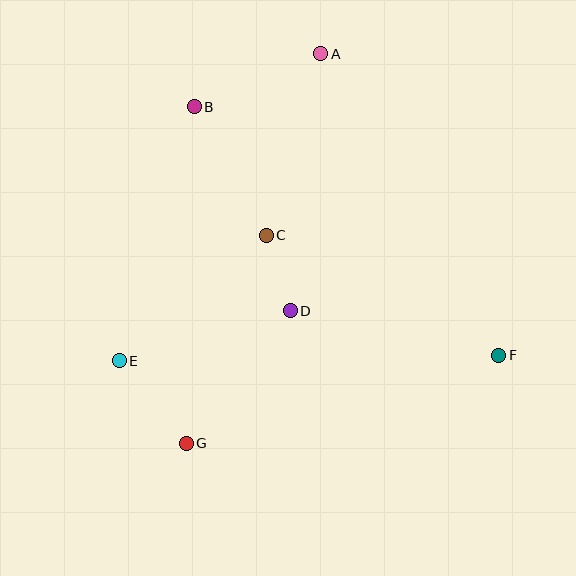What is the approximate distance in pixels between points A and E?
The distance between A and E is approximately 367 pixels.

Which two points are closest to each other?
Points C and D are closest to each other.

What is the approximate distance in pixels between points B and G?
The distance between B and G is approximately 336 pixels.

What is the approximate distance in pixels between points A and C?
The distance between A and C is approximately 189 pixels.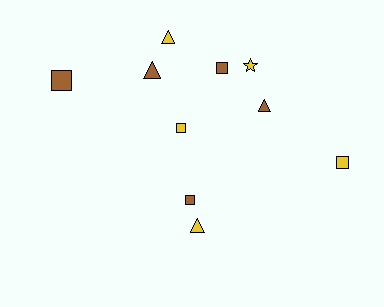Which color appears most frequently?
Brown, with 5 objects.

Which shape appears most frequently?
Square, with 5 objects.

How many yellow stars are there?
There is 1 yellow star.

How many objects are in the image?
There are 10 objects.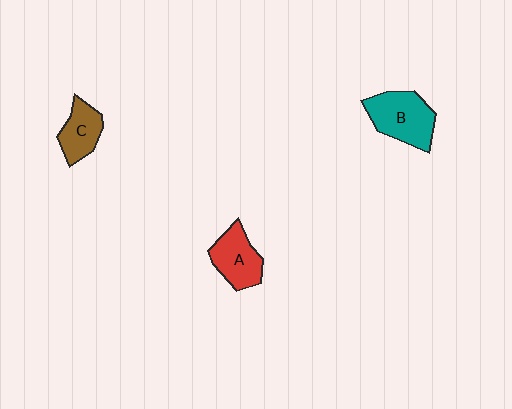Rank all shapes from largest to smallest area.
From largest to smallest: B (teal), A (red), C (brown).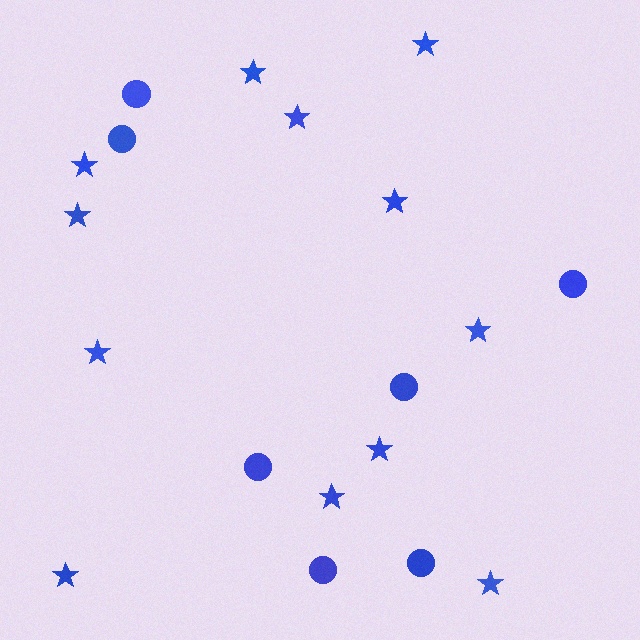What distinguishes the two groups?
There are 2 groups: one group of stars (12) and one group of circles (7).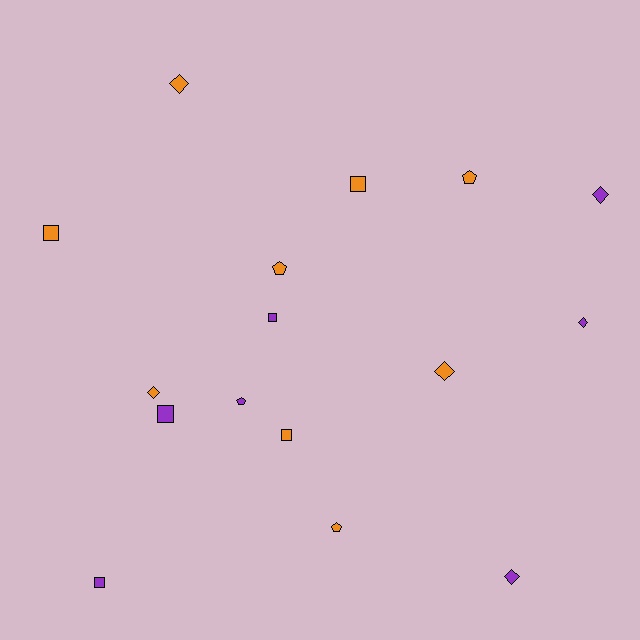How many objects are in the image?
There are 16 objects.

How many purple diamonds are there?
There are 3 purple diamonds.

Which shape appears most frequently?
Diamond, with 6 objects.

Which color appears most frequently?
Orange, with 9 objects.